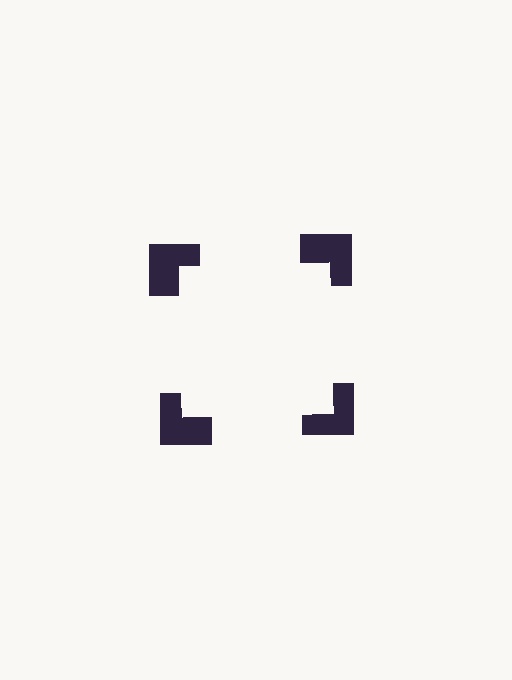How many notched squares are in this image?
There are 4 — one at each vertex of the illusory square.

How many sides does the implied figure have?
4 sides.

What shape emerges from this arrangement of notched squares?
An illusory square — its edges are inferred from the aligned wedge cuts in the notched squares, not physically drawn.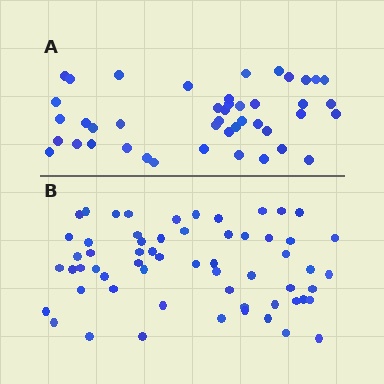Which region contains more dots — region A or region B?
Region B (the bottom region) has more dots.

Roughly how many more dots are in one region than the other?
Region B has approximately 15 more dots than region A.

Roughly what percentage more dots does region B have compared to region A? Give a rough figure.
About 35% more.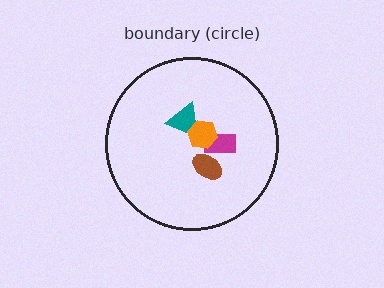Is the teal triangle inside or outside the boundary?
Inside.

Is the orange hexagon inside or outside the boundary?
Inside.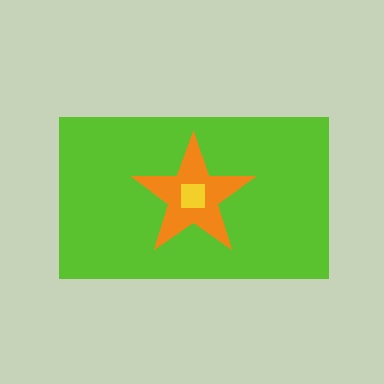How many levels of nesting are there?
3.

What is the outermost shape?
The lime rectangle.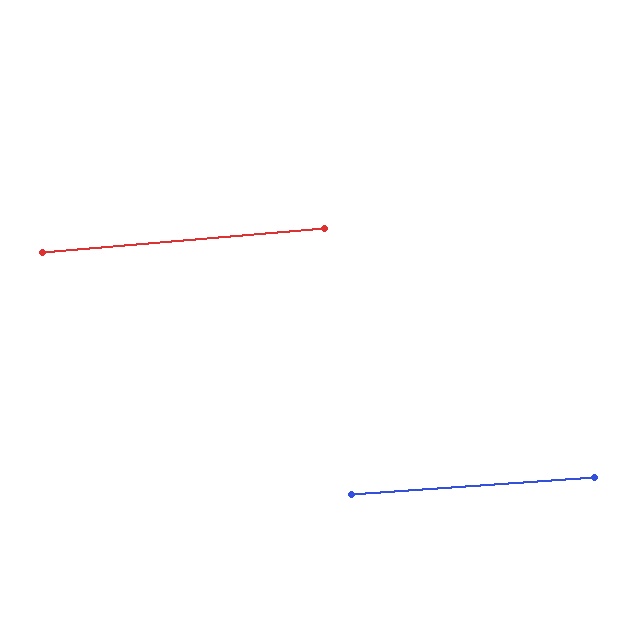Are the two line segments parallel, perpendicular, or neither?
Parallel — their directions differ by only 0.9°.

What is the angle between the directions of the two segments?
Approximately 1 degree.